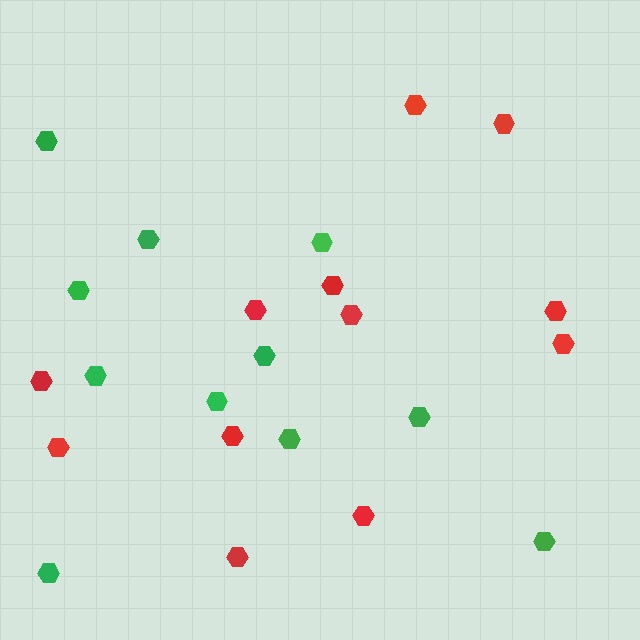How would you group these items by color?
There are 2 groups: one group of green hexagons (11) and one group of red hexagons (12).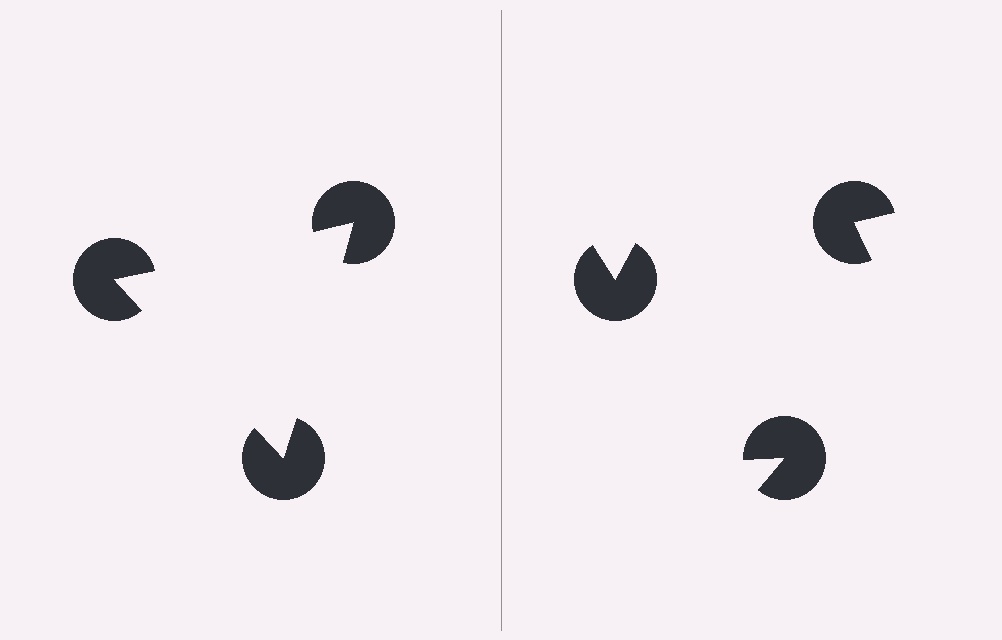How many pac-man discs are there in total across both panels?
6 — 3 on each side.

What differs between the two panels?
The pac-man discs are positioned identically on both sides; only the wedge orientations differ. On the left they align to a triangle; on the right they are misaligned.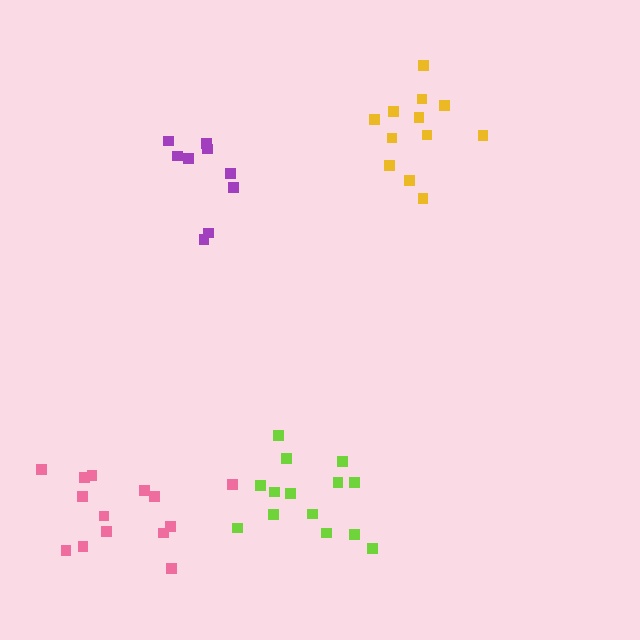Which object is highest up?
The yellow cluster is topmost.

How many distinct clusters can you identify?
There are 4 distinct clusters.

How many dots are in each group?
Group 1: 14 dots, Group 2: 12 dots, Group 3: 9 dots, Group 4: 14 dots (49 total).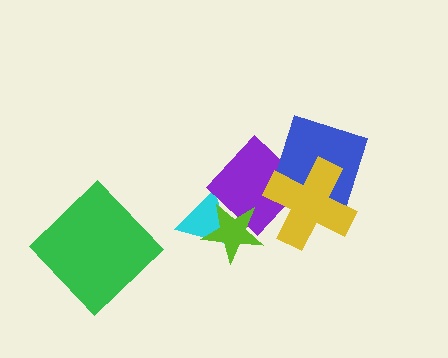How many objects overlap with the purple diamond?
2 objects overlap with the purple diamond.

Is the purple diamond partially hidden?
Yes, it is partially covered by another shape.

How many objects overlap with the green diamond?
0 objects overlap with the green diamond.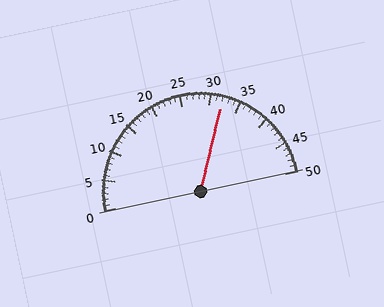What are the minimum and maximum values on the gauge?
The gauge ranges from 0 to 50.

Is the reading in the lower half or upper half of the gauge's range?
The reading is in the upper half of the range (0 to 50).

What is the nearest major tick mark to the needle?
The nearest major tick mark is 30.